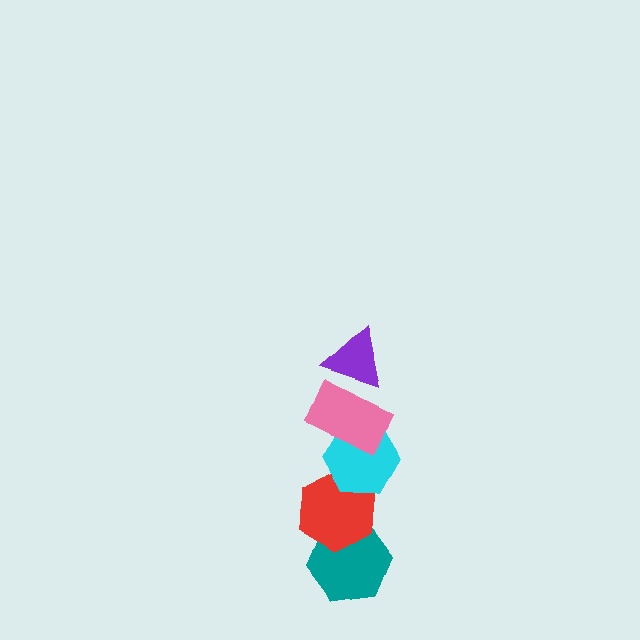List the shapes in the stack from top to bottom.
From top to bottom: the purple triangle, the pink rectangle, the cyan hexagon, the red hexagon, the teal hexagon.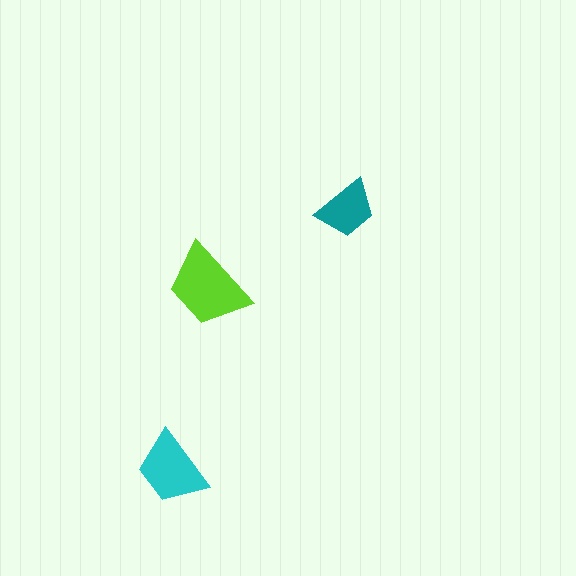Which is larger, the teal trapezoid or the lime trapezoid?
The lime one.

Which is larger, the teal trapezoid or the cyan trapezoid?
The cyan one.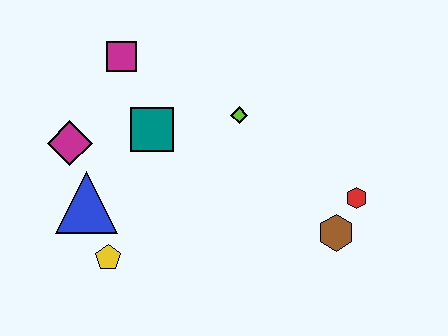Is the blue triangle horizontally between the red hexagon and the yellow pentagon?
No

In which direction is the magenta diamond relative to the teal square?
The magenta diamond is to the left of the teal square.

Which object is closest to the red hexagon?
The brown hexagon is closest to the red hexagon.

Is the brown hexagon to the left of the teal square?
No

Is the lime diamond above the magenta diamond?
Yes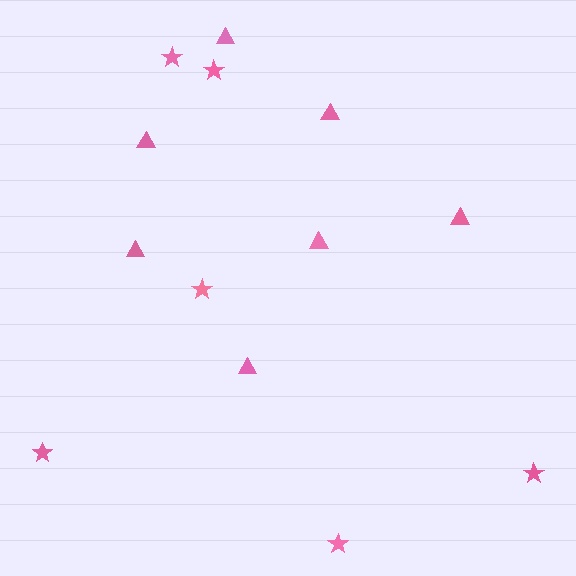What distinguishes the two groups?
There are 2 groups: one group of triangles (7) and one group of stars (6).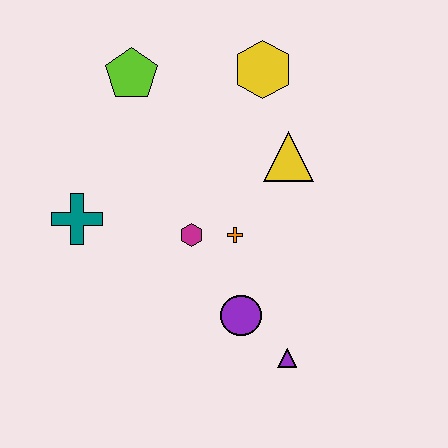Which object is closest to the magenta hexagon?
The orange cross is closest to the magenta hexagon.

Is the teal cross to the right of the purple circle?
No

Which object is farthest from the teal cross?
The purple triangle is farthest from the teal cross.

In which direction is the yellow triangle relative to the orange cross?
The yellow triangle is above the orange cross.